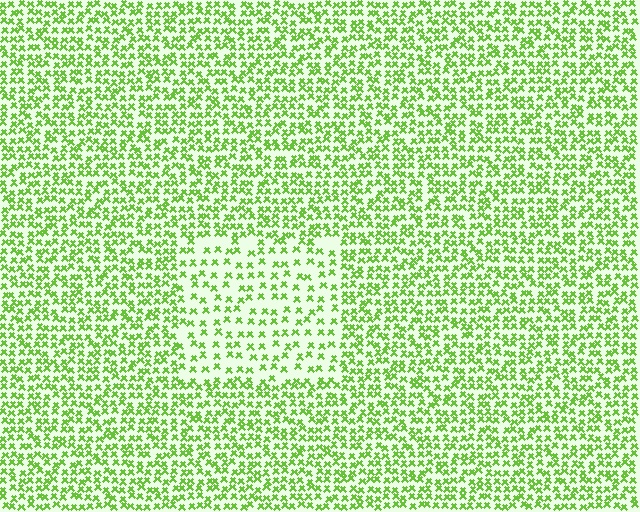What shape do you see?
I see a rectangle.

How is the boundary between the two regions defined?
The boundary is defined by a change in element density (approximately 1.9x ratio). All elements are the same color, size, and shape.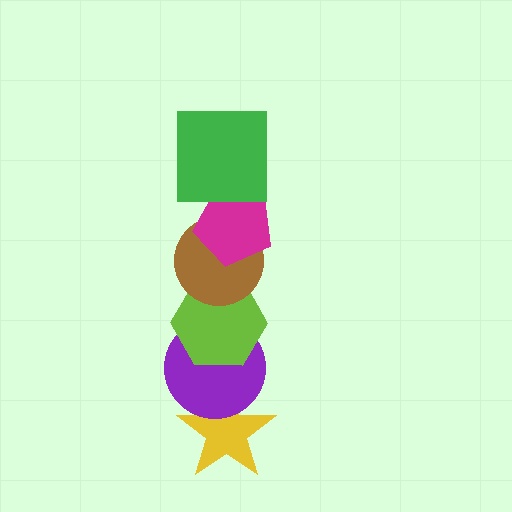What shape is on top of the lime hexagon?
The brown circle is on top of the lime hexagon.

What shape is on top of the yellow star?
The purple circle is on top of the yellow star.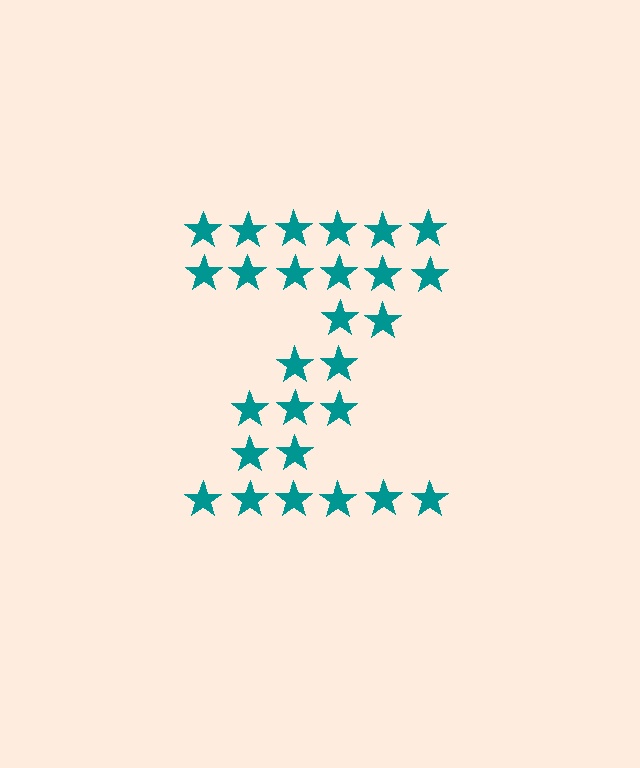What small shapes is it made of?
It is made of small stars.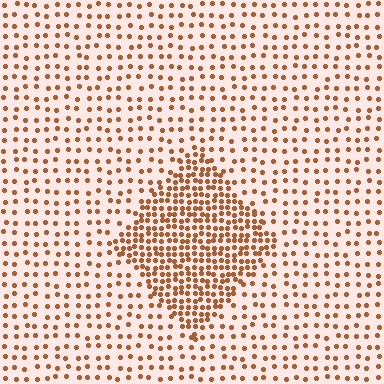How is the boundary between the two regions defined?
The boundary is defined by a change in element density (approximately 2.5x ratio). All elements are the same color, size, and shape.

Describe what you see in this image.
The image contains small brown elements arranged at two different densities. A diamond-shaped region is visible where the elements are more densely packed than the surrounding area.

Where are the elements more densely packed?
The elements are more densely packed inside the diamond boundary.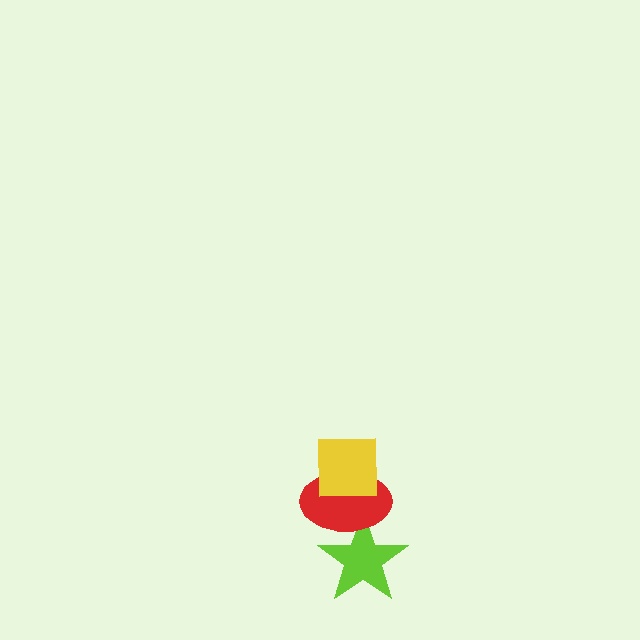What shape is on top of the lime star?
The red ellipse is on top of the lime star.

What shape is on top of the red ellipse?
The yellow square is on top of the red ellipse.